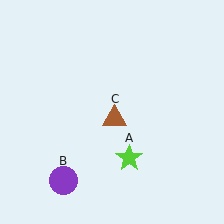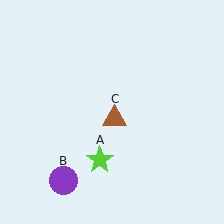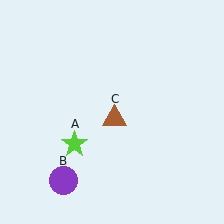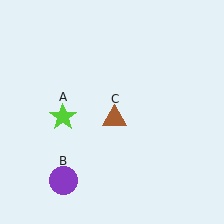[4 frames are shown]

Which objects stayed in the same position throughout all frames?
Purple circle (object B) and brown triangle (object C) remained stationary.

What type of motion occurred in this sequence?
The lime star (object A) rotated clockwise around the center of the scene.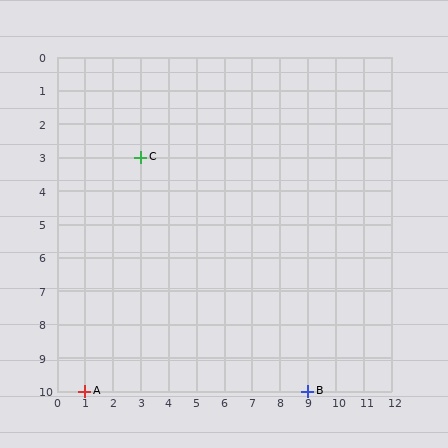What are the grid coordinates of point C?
Point C is at grid coordinates (3, 3).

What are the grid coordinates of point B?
Point B is at grid coordinates (9, 10).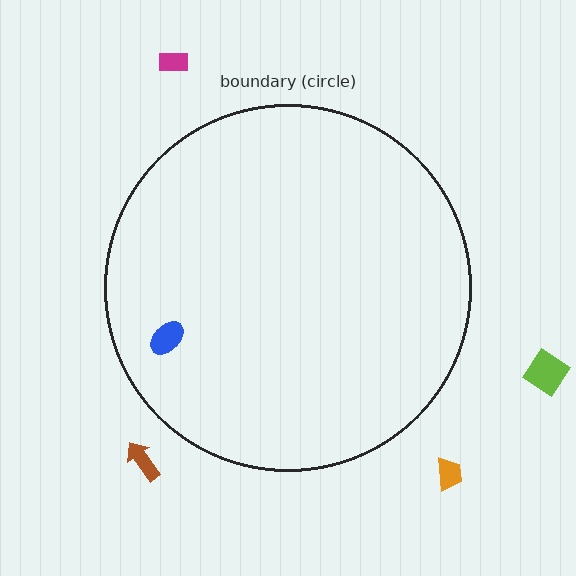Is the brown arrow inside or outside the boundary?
Outside.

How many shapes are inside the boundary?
1 inside, 4 outside.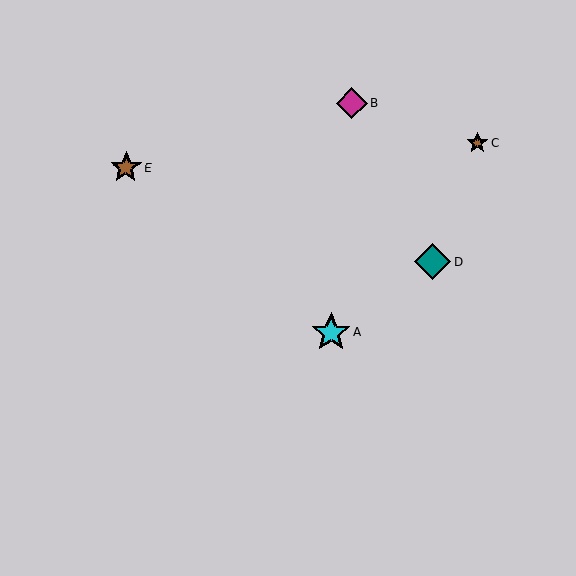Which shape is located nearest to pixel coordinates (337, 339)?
The cyan star (labeled A) at (331, 333) is nearest to that location.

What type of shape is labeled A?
Shape A is a cyan star.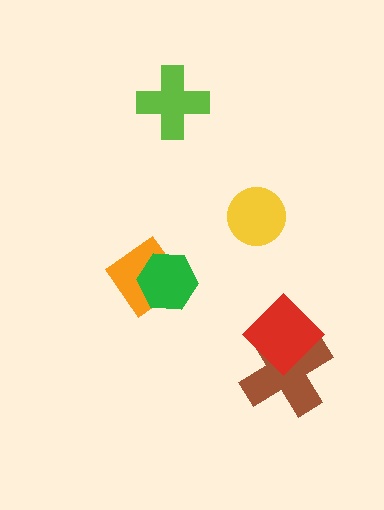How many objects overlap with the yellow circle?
0 objects overlap with the yellow circle.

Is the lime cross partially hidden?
No, no other shape covers it.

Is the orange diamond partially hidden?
Yes, it is partially covered by another shape.